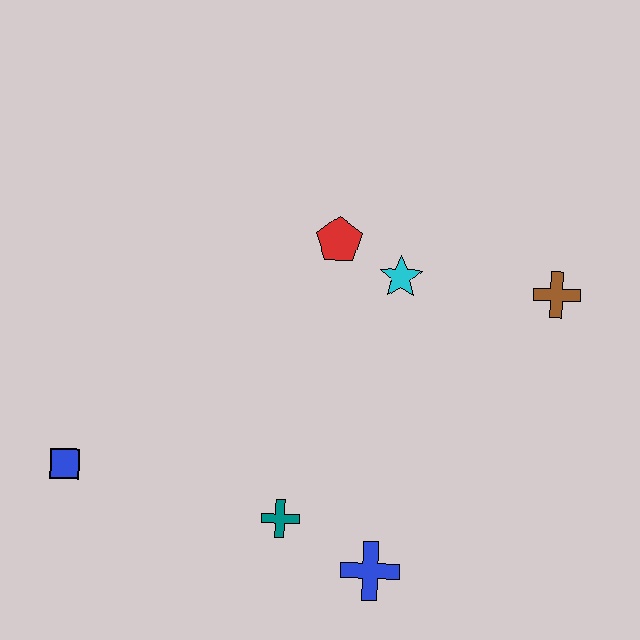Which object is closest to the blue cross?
The teal cross is closest to the blue cross.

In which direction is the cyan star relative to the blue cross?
The cyan star is above the blue cross.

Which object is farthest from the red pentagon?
The blue square is farthest from the red pentagon.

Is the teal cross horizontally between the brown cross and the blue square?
Yes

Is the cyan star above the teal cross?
Yes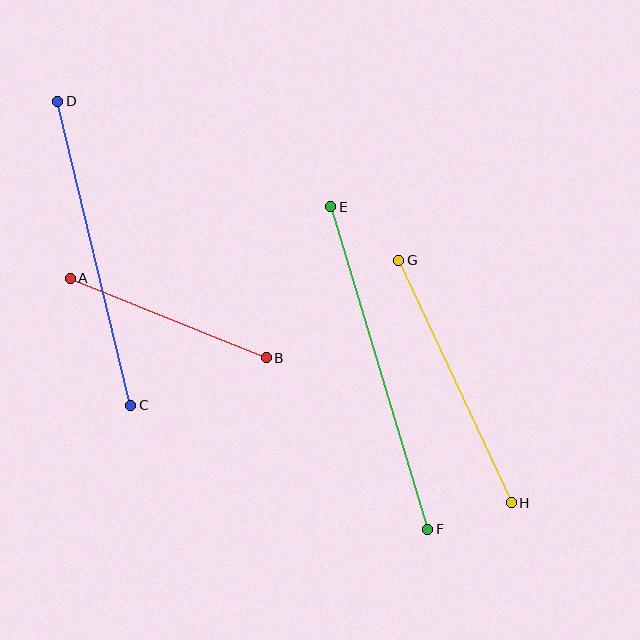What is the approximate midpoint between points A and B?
The midpoint is at approximately (168, 318) pixels.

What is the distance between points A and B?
The distance is approximately 211 pixels.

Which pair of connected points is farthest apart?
Points E and F are farthest apart.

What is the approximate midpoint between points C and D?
The midpoint is at approximately (94, 253) pixels.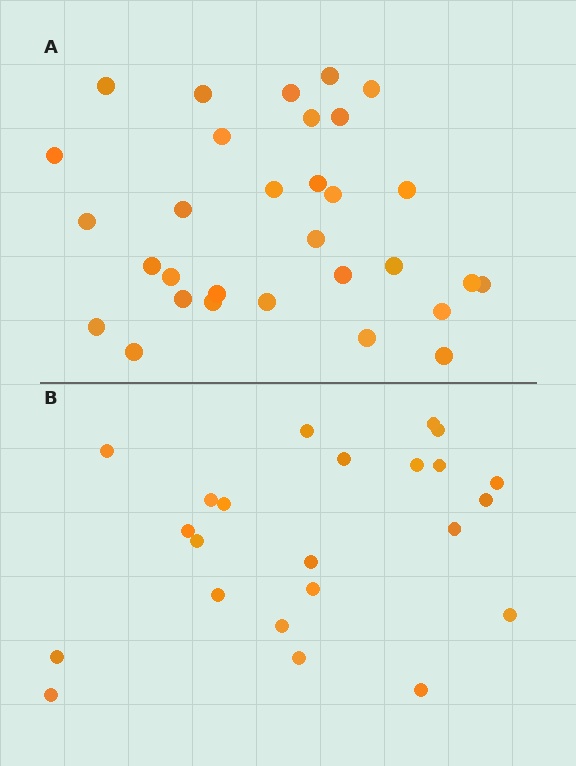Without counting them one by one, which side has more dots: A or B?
Region A (the top region) has more dots.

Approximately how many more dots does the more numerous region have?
Region A has roughly 8 or so more dots than region B.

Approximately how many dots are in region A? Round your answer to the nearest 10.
About 30 dots. (The exact count is 31, which rounds to 30.)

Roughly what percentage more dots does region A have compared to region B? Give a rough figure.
About 35% more.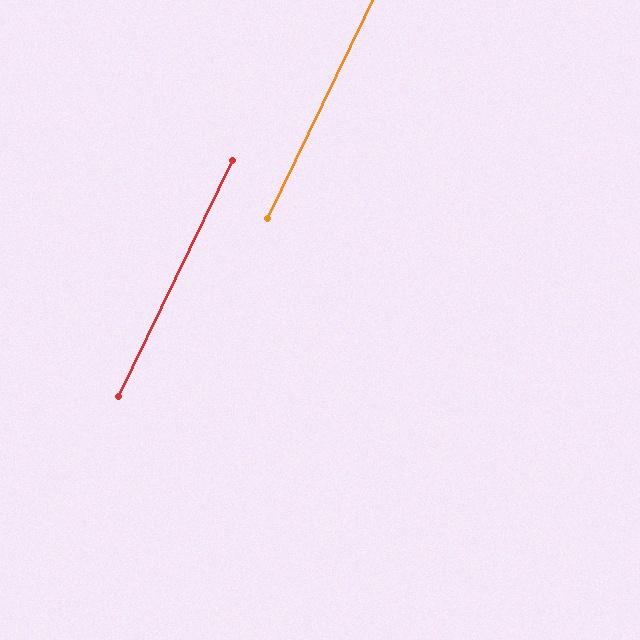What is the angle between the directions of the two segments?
Approximately 0 degrees.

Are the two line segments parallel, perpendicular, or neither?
Parallel — their directions differ by only 0.1°.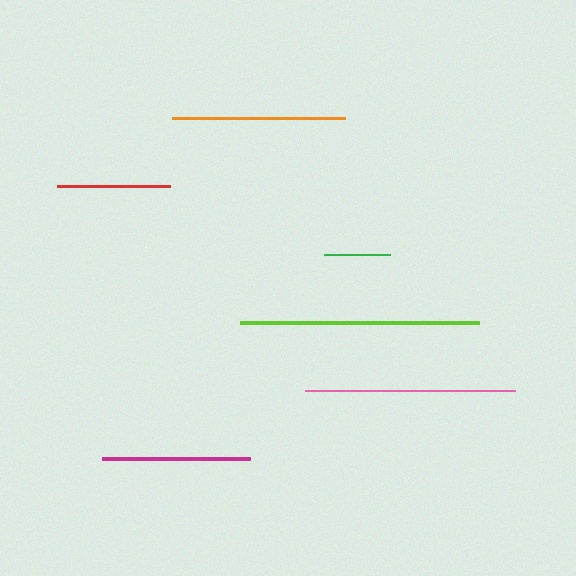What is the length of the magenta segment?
The magenta segment is approximately 149 pixels long.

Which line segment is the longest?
The lime line is the longest at approximately 239 pixels.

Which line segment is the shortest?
The green line is the shortest at approximately 66 pixels.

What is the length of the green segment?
The green segment is approximately 66 pixels long.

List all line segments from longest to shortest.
From longest to shortest: lime, pink, orange, magenta, red, green.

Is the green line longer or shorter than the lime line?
The lime line is longer than the green line.